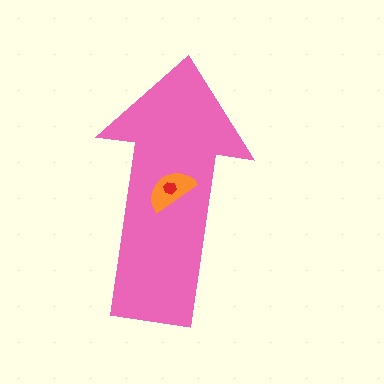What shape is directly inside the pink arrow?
The orange semicircle.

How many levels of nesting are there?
3.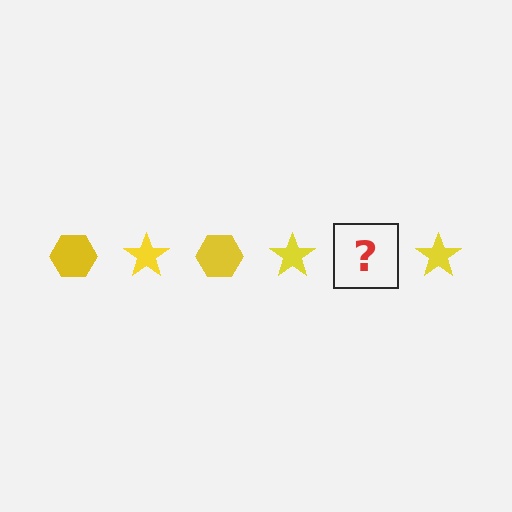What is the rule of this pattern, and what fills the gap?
The rule is that the pattern cycles through hexagon, star shapes in yellow. The gap should be filled with a yellow hexagon.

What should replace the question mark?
The question mark should be replaced with a yellow hexagon.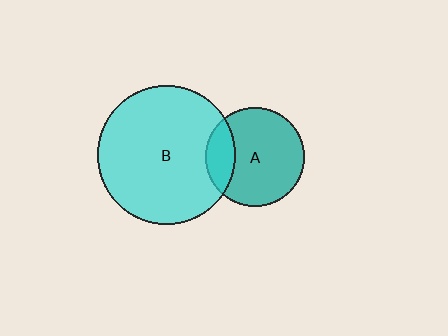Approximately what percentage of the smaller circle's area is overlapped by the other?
Approximately 20%.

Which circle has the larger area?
Circle B (cyan).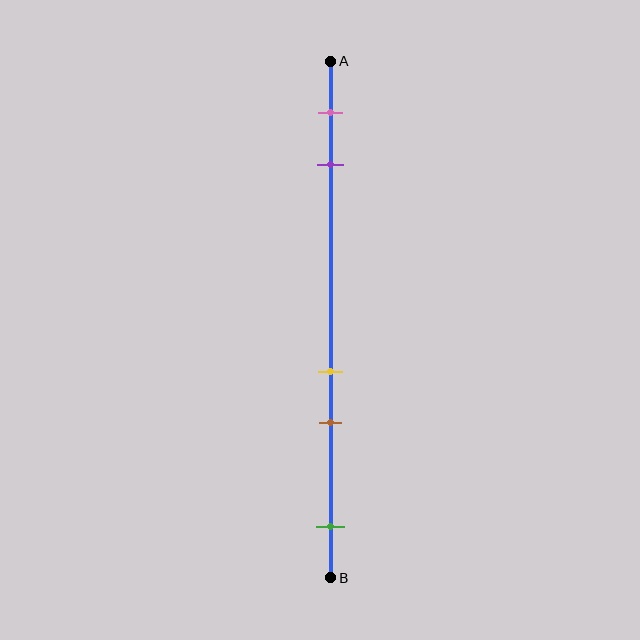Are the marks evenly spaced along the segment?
No, the marks are not evenly spaced.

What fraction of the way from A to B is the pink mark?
The pink mark is approximately 10% (0.1) of the way from A to B.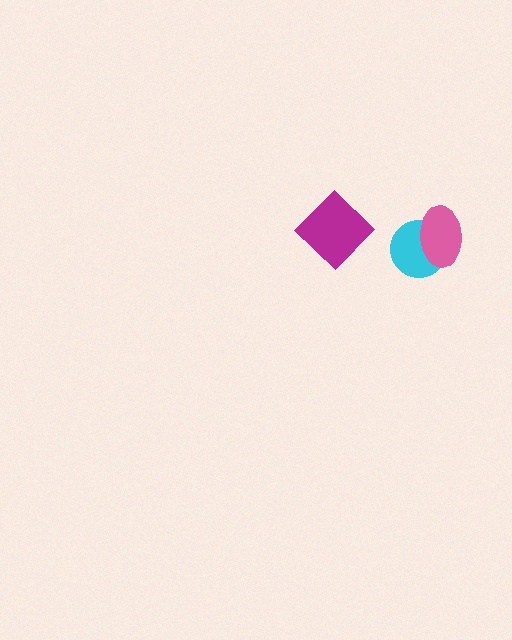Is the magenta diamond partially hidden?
No, no other shape covers it.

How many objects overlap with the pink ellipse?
1 object overlaps with the pink ellipse.